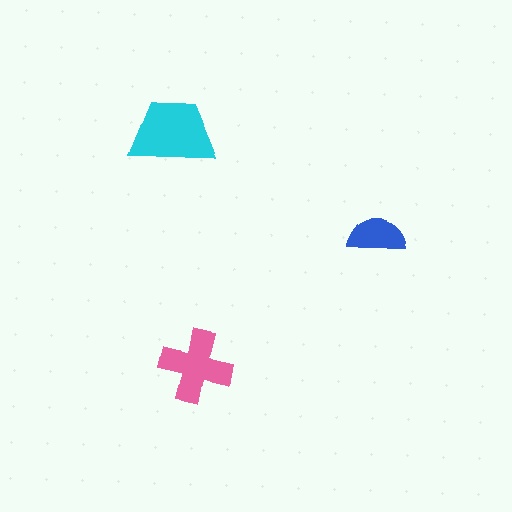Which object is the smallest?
The blue semicircle.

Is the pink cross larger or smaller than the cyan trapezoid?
Smaller.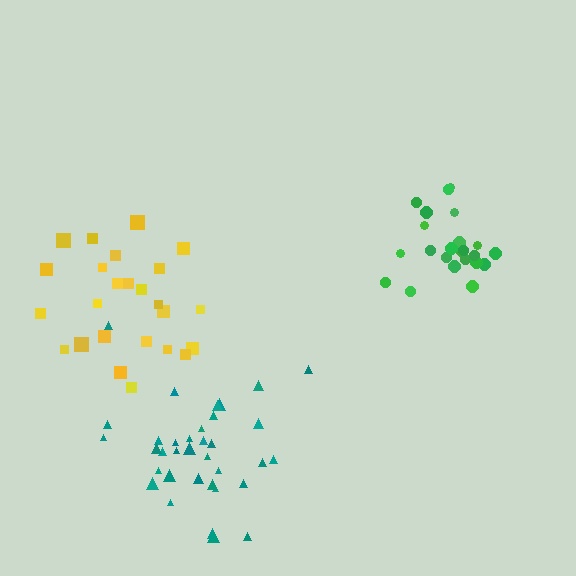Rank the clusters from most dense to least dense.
green, yellow, teal.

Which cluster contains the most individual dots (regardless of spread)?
Teal (35).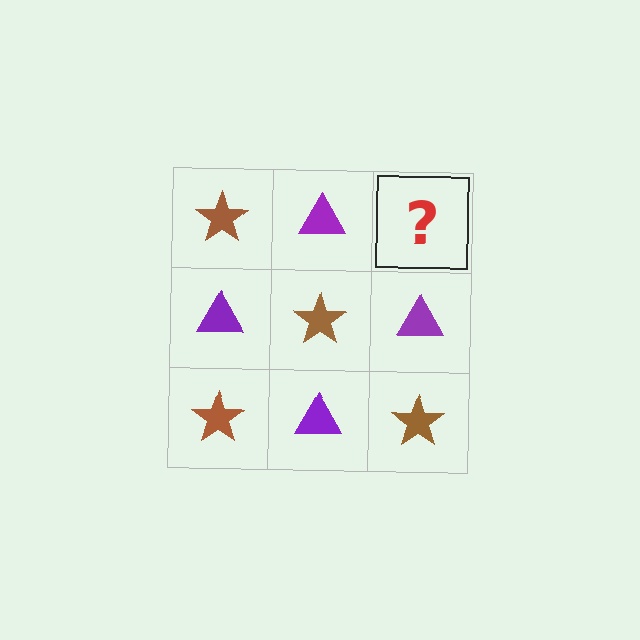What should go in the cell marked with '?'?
The missing cell should contain a brown star.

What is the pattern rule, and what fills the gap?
The rule is that it alternates brown star and purple triangle in a checkerboard pattern. The gap should be filled with a brown star.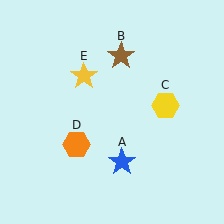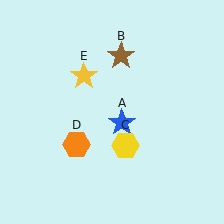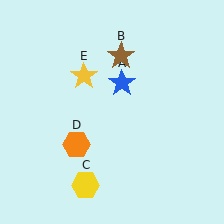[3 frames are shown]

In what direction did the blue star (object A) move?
The blue star (object A) moved up.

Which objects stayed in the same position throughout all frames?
Brown star (object B) and orange hexagon (object D) and yellow star (object E) remained stationary.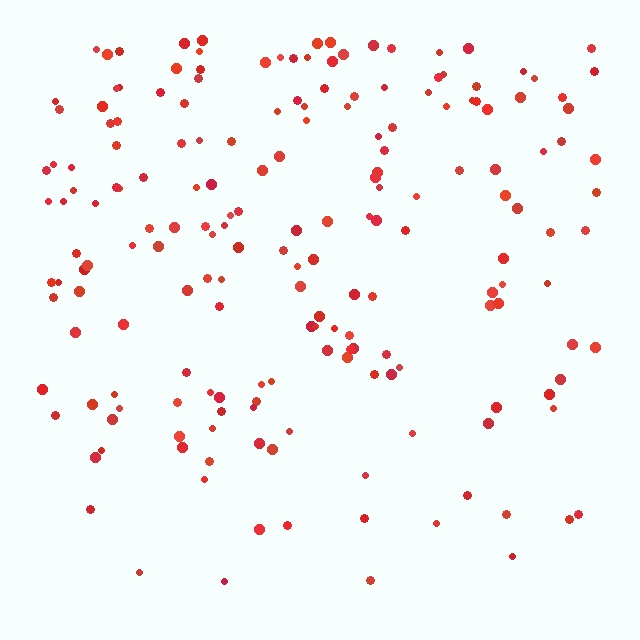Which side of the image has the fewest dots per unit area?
The bottom.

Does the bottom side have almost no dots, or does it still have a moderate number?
Still a moderate number, just noticeably fewer than the top.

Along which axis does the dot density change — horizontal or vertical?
Vertical.